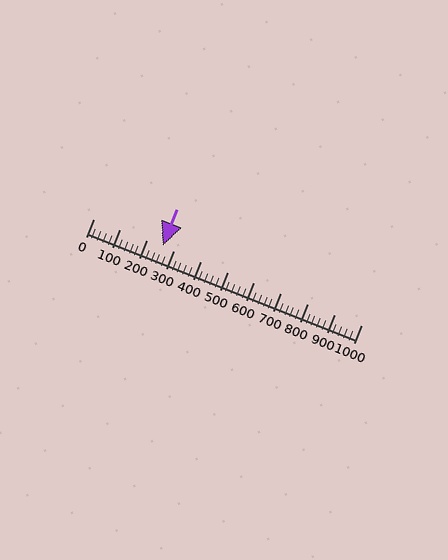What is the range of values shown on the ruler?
The ruler shows values from 0 to 1000.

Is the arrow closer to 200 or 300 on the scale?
The arrow is closer to 300.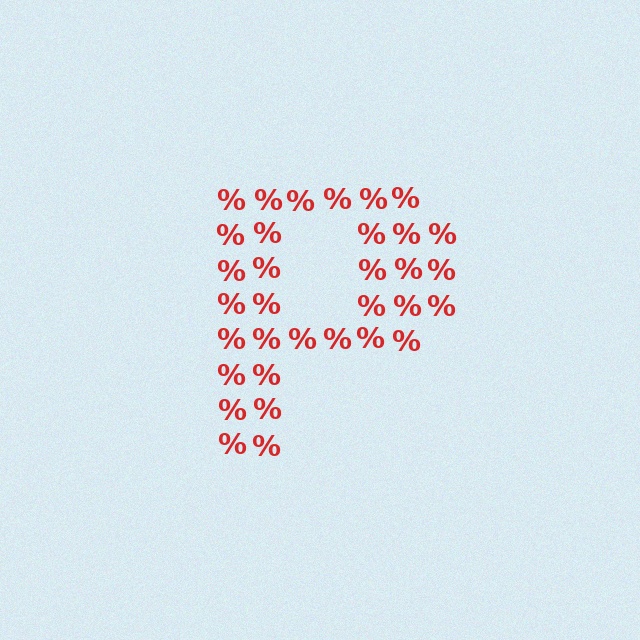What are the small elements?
The small elements are percent signs.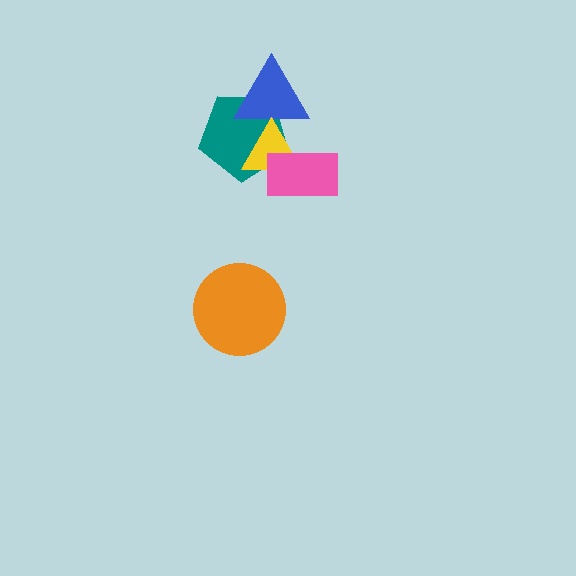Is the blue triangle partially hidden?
Yes, it is partially covered by another shape.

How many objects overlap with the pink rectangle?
2 objects overlap with the pink rectangle.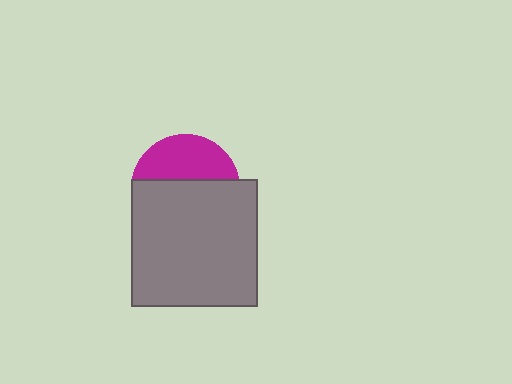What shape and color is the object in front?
The object in front is a gray square.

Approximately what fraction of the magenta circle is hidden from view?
Roughly 60% of the magenta circle is hidden behind the gray square.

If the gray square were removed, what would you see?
You would see the complete magenta circle.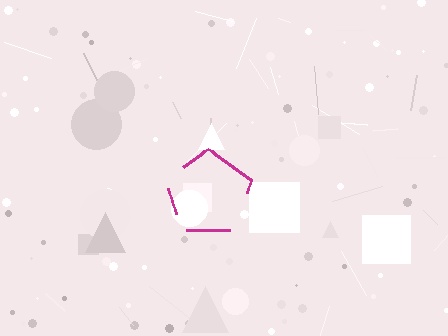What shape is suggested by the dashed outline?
The dashed outline suggests a pentagon.